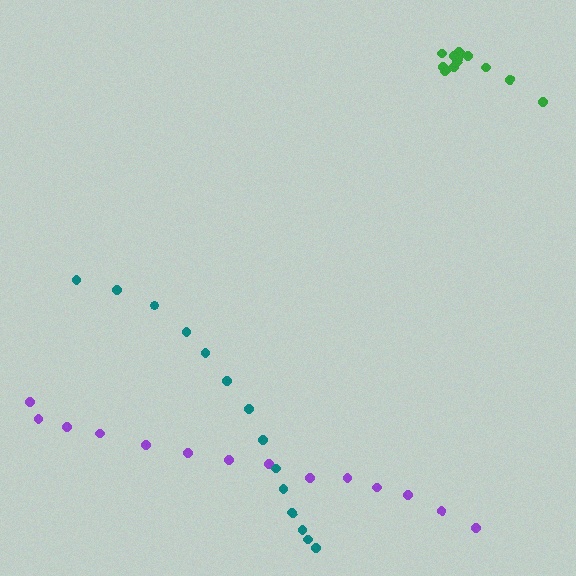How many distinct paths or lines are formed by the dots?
There are 3 distinct paths.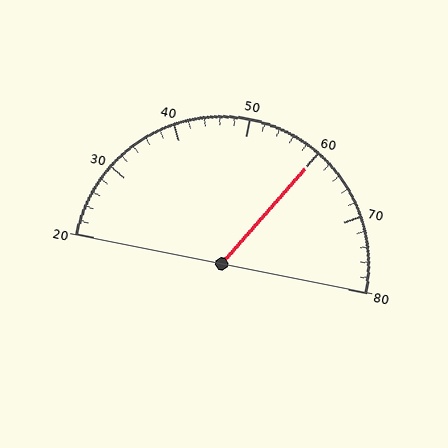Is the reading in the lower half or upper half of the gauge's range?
The reading is in the upper half of the range (20 to 80).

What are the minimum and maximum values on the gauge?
The gauge ranges from 20 to 80.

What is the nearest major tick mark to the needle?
The nearest major tick mark is 60.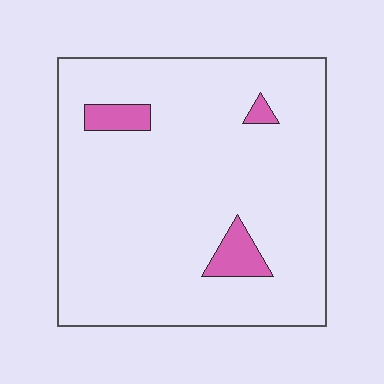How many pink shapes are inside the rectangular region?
3.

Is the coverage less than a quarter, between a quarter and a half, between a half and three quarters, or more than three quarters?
Less than a quarter.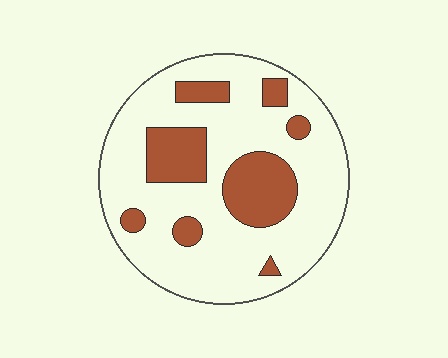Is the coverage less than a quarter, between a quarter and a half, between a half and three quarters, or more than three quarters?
Less than a quarter.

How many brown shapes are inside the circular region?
8.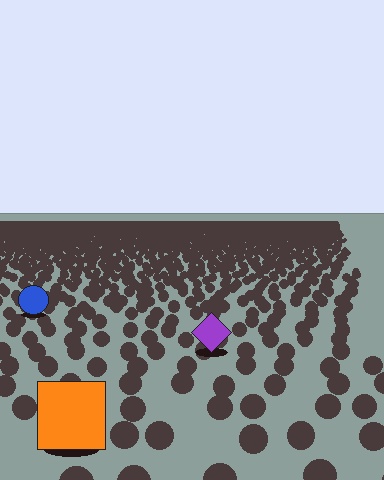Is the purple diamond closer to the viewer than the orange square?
No. The orange square is closer — you can tell from the texture gradient: the ground texture is coarser near it.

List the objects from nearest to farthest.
From nearest to farthest: the orange square, the purple diamond, the blue circle.